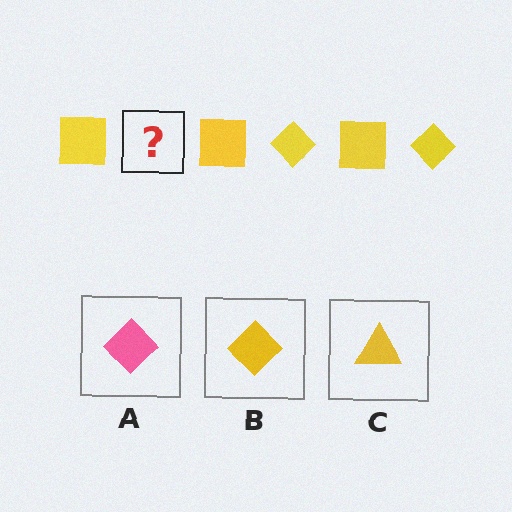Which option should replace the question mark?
Option B.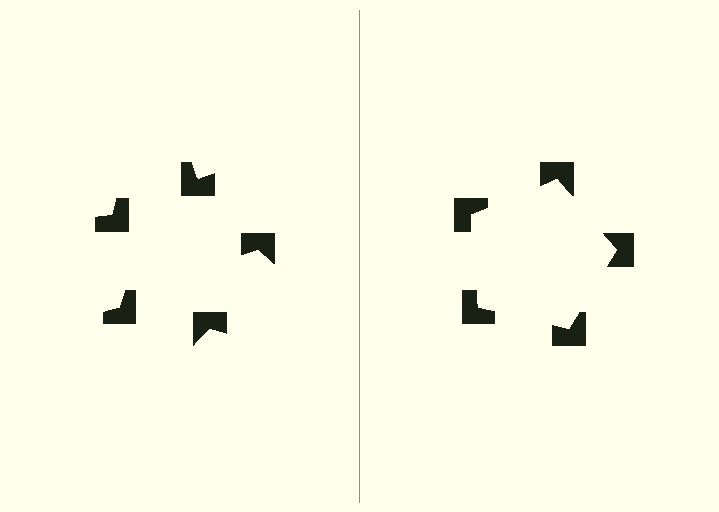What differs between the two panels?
The notched squares are positioned identically on both sides; only the wedge orientations differ. On the right they align to a pentagon; on the left they are misaligned.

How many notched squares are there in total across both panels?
10 — 5 on each side.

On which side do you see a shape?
An illusory pentagon appears on the right side. On the left side the wedge cuts are rotated, so no coherent shape forms.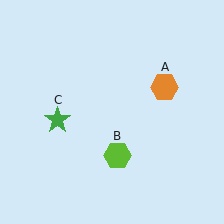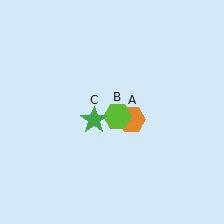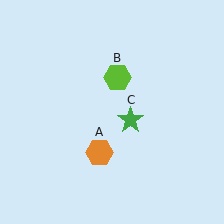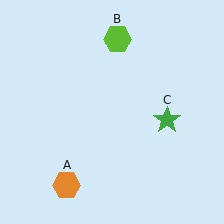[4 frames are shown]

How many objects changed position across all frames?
3 objects changed position: orange hexagon (object A), lime hexagon (object B), green star (object C).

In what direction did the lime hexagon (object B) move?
The lime hexagon (object B) moved up.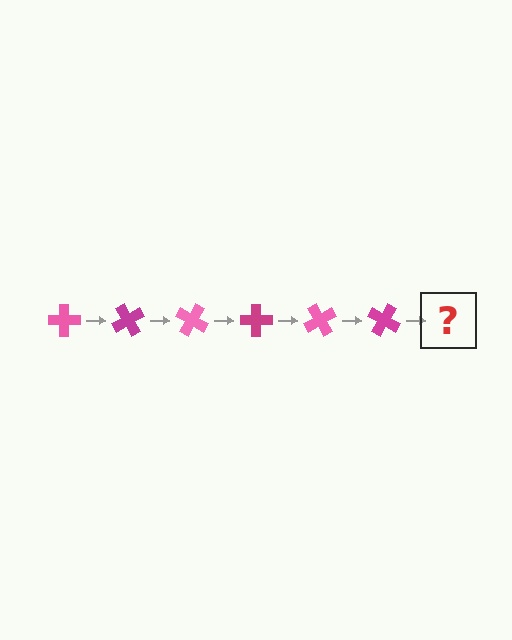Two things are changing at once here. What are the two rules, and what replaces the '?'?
The two rules are that it rotates 60 degrees each step and the color cycles through pink and magenta. The '?' should be a pink cross, rotated 360 degrees from the start.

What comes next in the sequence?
The next element should be a pink cross, rotated 360 degrees from the start.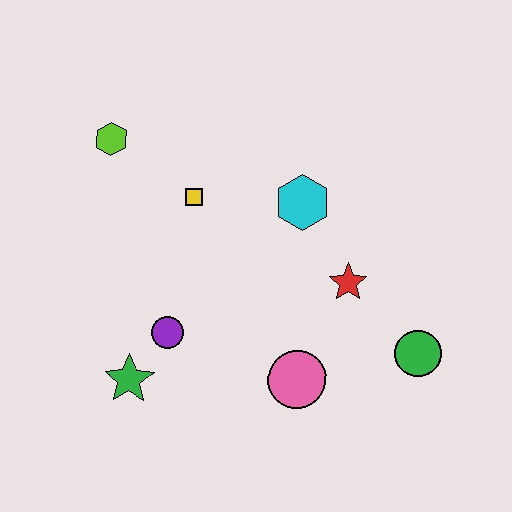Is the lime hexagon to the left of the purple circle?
Yes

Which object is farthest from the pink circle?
The lime hexagon is farthest from the pink circle.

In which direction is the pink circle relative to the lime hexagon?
The pink circle is below the lime hexagon.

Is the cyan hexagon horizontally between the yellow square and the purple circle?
No